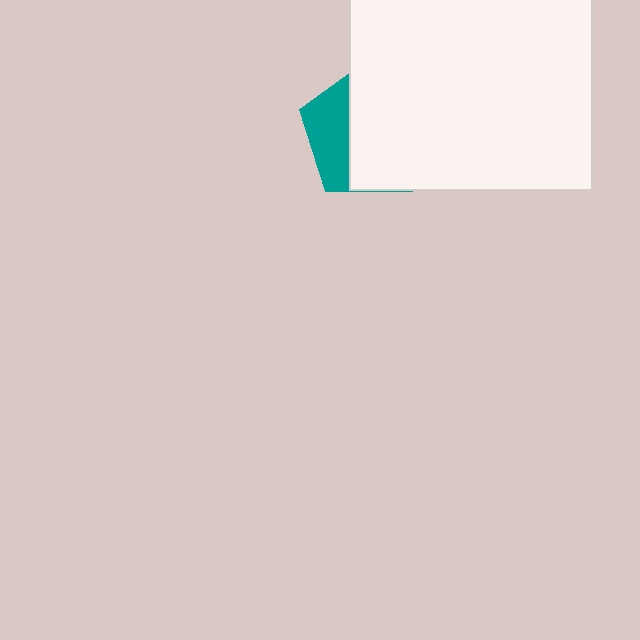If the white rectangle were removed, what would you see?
You would see the complete teal pentagon.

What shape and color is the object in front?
The object in front is a white rectangle.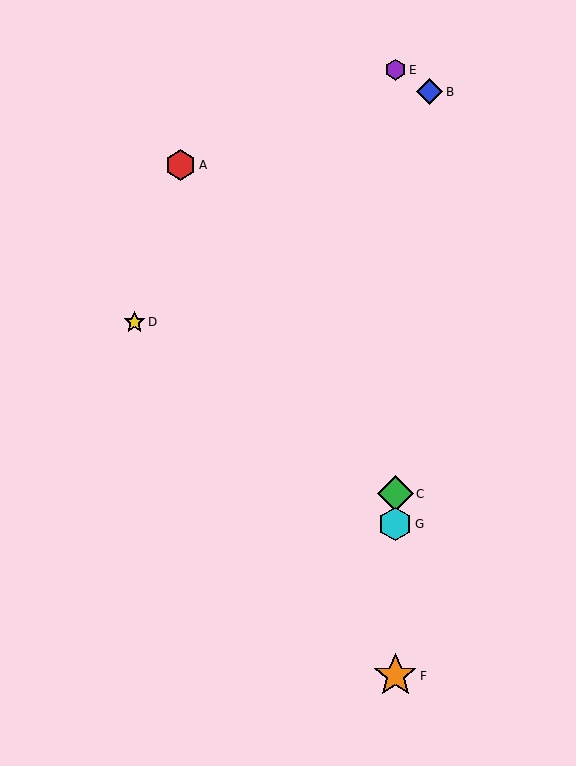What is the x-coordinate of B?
Object B is at x≈430.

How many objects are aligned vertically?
4 objects (C, E, F, G) are aligned vertically.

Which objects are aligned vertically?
Objects C, E, F, G are aligned vertically.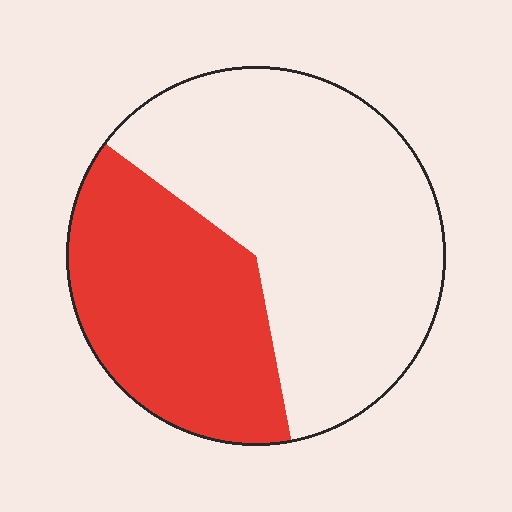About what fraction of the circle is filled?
About three eighths (3/8).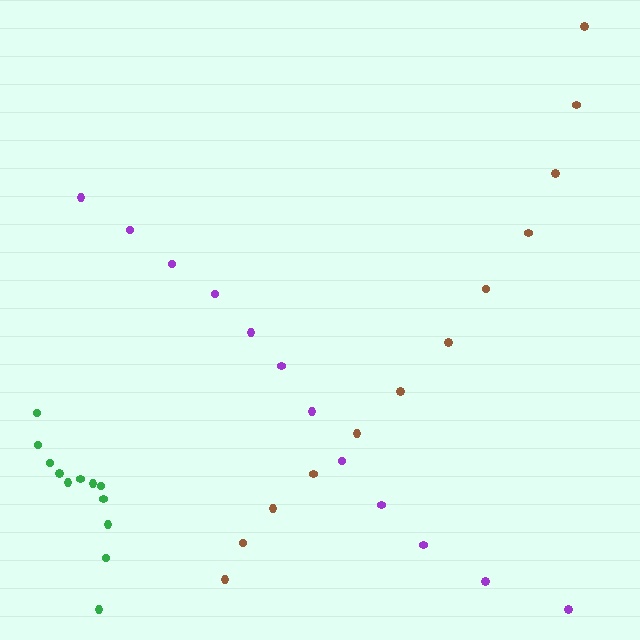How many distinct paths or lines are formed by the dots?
There are 3 distinct paths.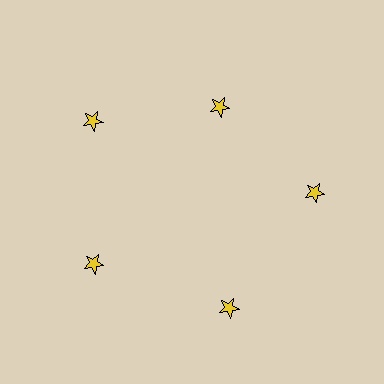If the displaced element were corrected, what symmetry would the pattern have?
It would have 5-fold rotational symmetry — the pattern would map onto itself every 72 degrees.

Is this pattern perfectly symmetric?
No. The 5 yellow stars are arranged in a ring, but one element near the 1 o'clock position is pulled inward toward the center, breaking the 5-fold rotational symmetry.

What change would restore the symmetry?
The symmetry would be restored by moving it outward, back onto the ring so that all 5 stars sit at equal angles and equal distance from the center.